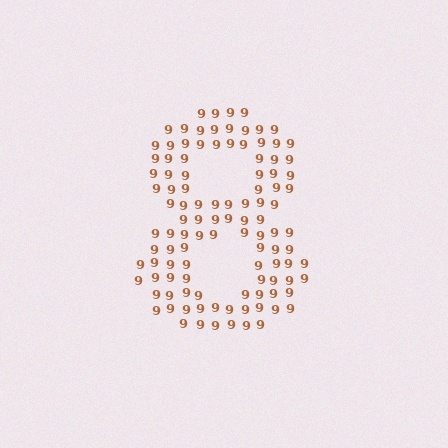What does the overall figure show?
The overall figure shows the digit 8.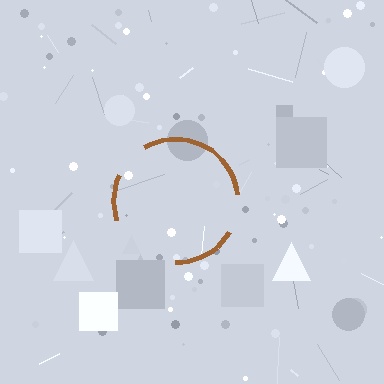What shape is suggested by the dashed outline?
The dashed outline suggests a circle.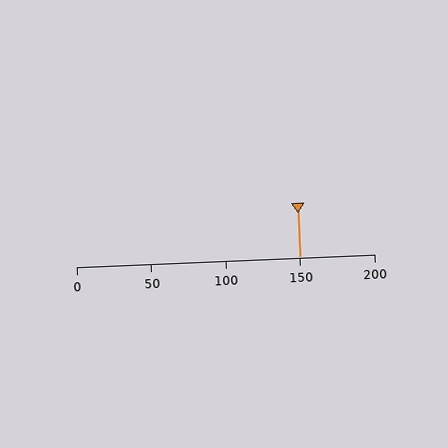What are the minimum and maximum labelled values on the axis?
The axis runs from 0 to 200.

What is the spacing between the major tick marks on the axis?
The major ticks are spaced 50 apart.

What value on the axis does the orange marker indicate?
The marker indicates approximately 150.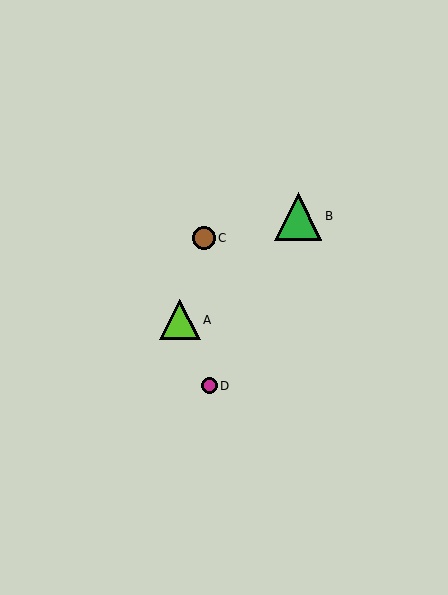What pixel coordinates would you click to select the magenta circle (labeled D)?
Click at (210, 386) to select the magenta circle D.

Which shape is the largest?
The green triangle (labeled B) is the largest.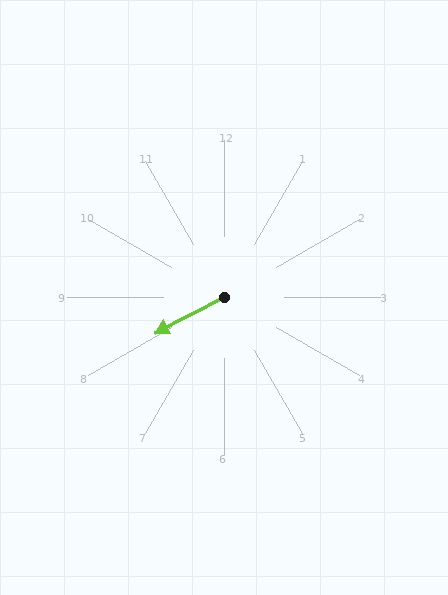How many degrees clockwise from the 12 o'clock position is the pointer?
Approximately 243 degrees.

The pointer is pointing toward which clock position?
Roughly 8 o'clock.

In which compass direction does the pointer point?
Southwest.